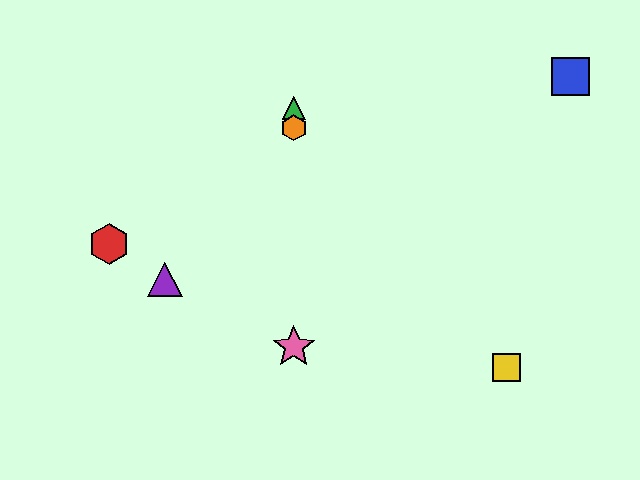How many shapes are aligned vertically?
4 shapes (the green triangle, the orange hexagon, the cyan star, the pink star) are aligned vertically.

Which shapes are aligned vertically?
The green triangle, the orange hexagon, the cyan star, the pink star are aligned vertically.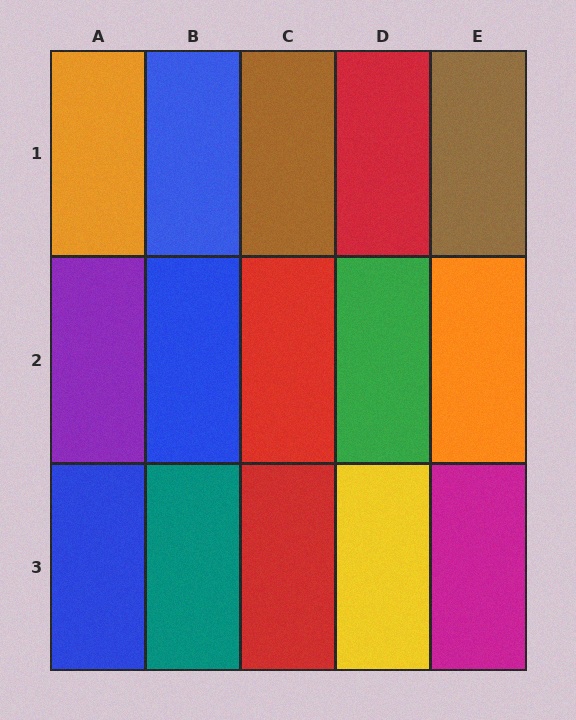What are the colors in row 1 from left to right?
Orange, blue, brown, red, brown.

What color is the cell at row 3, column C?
Red.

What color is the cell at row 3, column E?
Magenta.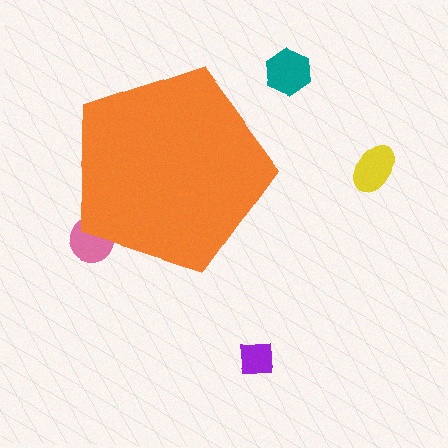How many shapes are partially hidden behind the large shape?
1 shape is partially hidden.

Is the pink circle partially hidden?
Yes, the pink circle is partially hidden behind the orange pentagon.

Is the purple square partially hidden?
No, the purple square is fully visible.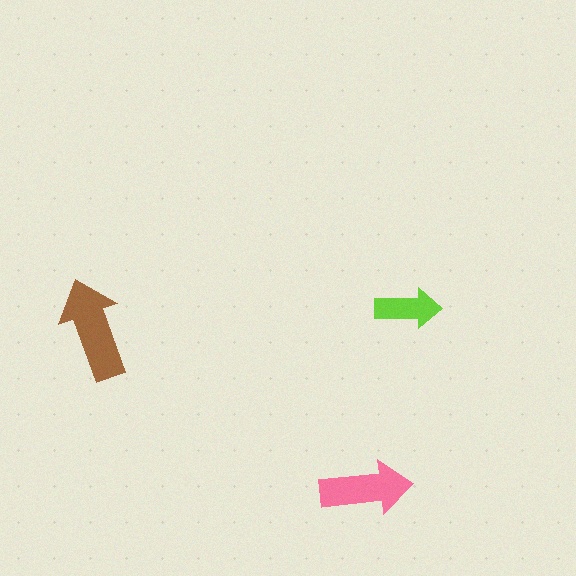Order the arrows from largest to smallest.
the brown one, the pink one, the lime one.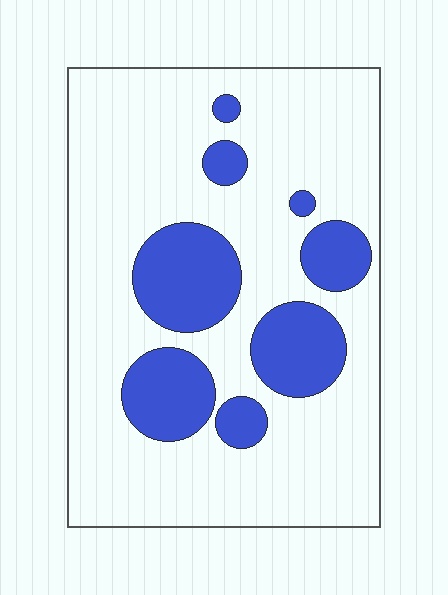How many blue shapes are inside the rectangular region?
8.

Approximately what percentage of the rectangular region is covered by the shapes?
Approximately 25%.